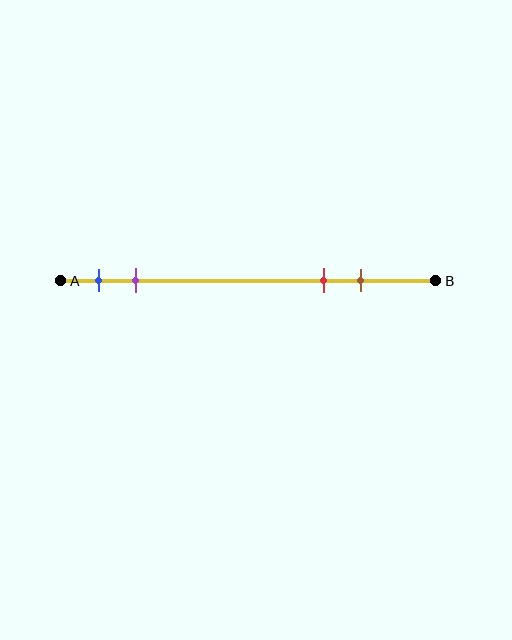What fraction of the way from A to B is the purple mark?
The purple mark is approximately 20% (0.2) of the way from A to B.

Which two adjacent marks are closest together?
The blue and purple marks are the closest adjacent pair.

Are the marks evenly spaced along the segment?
No, the marks are not evenly spaced.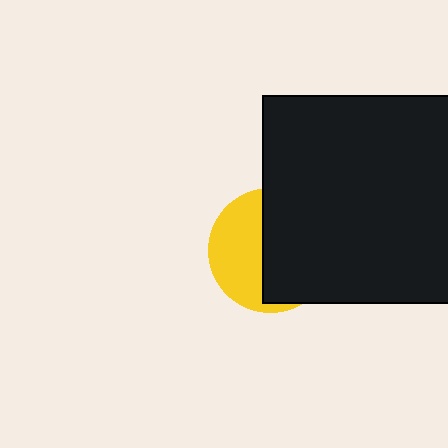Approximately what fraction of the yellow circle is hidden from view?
Roughly 57% of the yellow circle is hidden behind the black square.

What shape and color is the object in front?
The object in front is a black square.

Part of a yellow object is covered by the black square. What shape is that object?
It is a circle.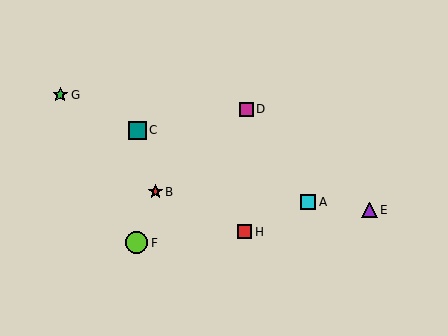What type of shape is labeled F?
Shape F is a lime circle.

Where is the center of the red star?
The center of the red star is at (155, 192).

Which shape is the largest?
The lime circle (labeled F) is the largest.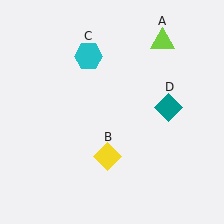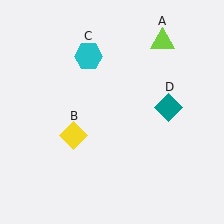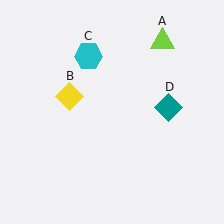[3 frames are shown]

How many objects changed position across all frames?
1 object changed position: yellow diamond (object B).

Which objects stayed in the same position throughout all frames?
Lime triangle (object A) and cyan hexagon (object C) and teal diamond (object D) remained stationary.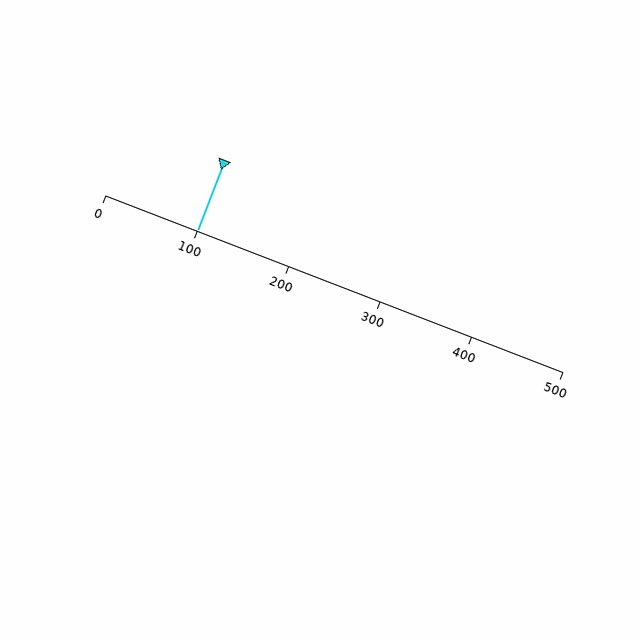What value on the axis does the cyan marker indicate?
The marker indicates approximately 100.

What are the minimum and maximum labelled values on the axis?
The axis runs from 0 to 500.